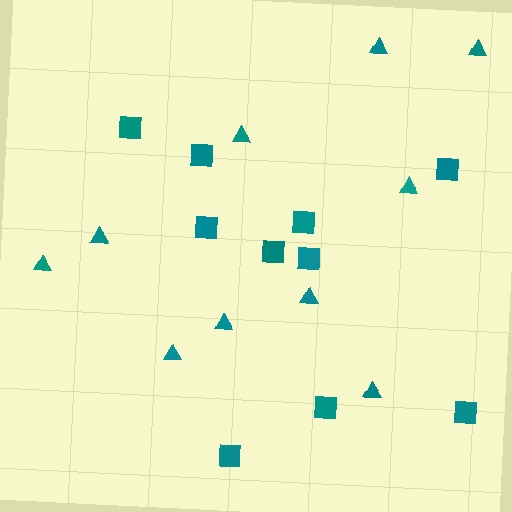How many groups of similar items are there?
There are 2 groups: one group of triangles (10) and one group of squares (10).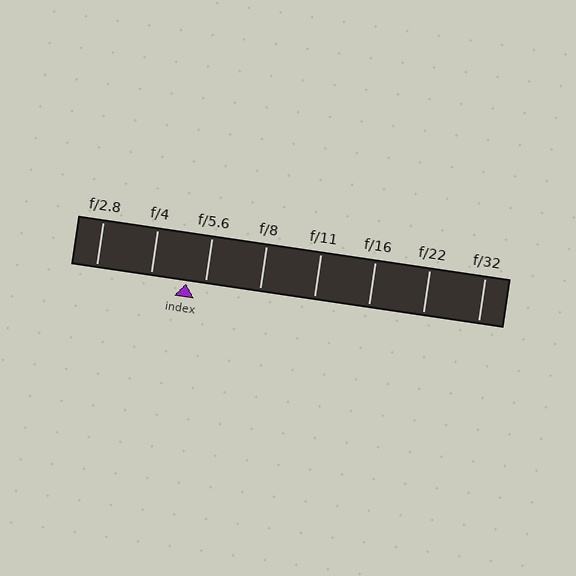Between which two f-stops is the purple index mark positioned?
The index mark is between f/4 and f/5.6.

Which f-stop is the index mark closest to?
The index mark is closest to f/5.6.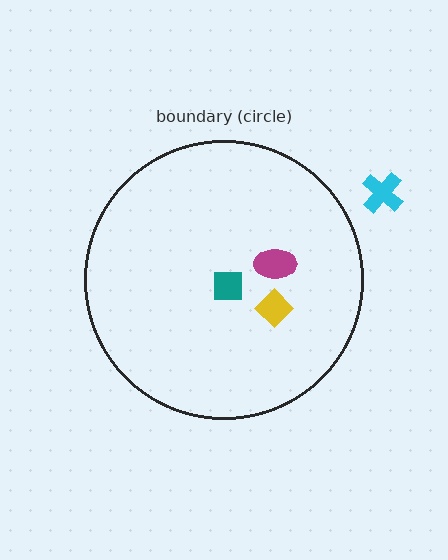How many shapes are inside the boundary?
3 inside, 1 outside.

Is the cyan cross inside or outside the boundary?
Outside.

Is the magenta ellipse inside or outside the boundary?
Inside.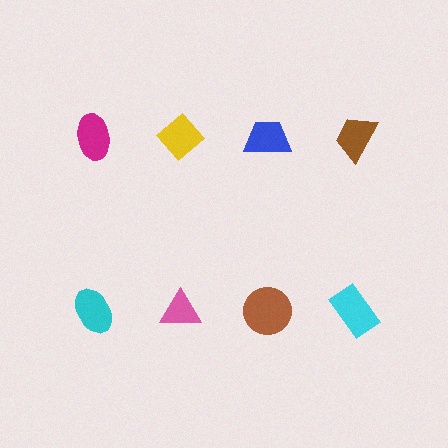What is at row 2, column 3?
A brown circle.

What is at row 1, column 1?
A magenta ellipse.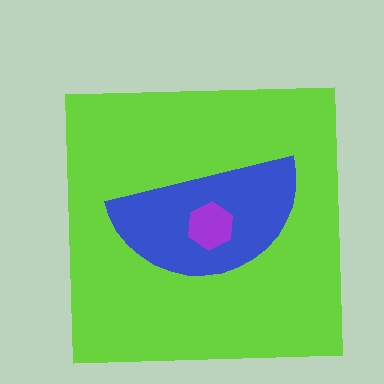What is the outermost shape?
The lime square.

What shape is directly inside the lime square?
The blue semicircle.